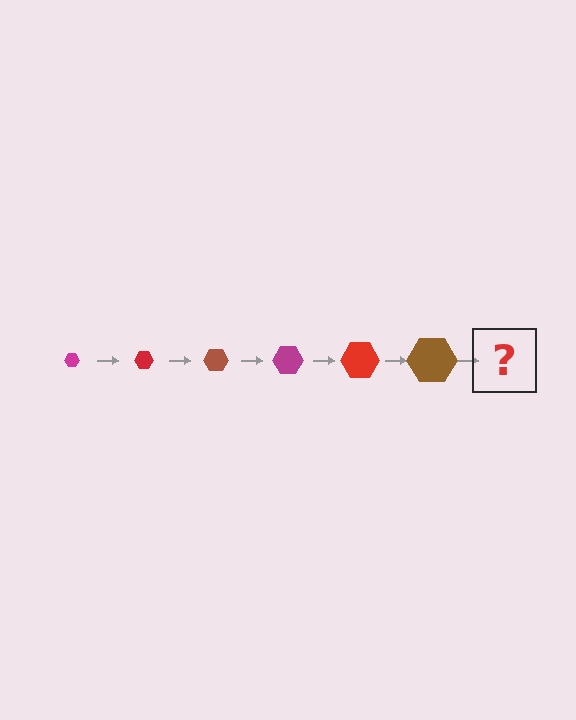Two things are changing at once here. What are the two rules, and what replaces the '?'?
The two rules are that the hexagon grows larger each step and the color cycles through magenta, red, and brown. The '?' should be a magenta hexagon, larger than the previous one.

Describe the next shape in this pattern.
It should be a magenta hexagon, larger than the previous one.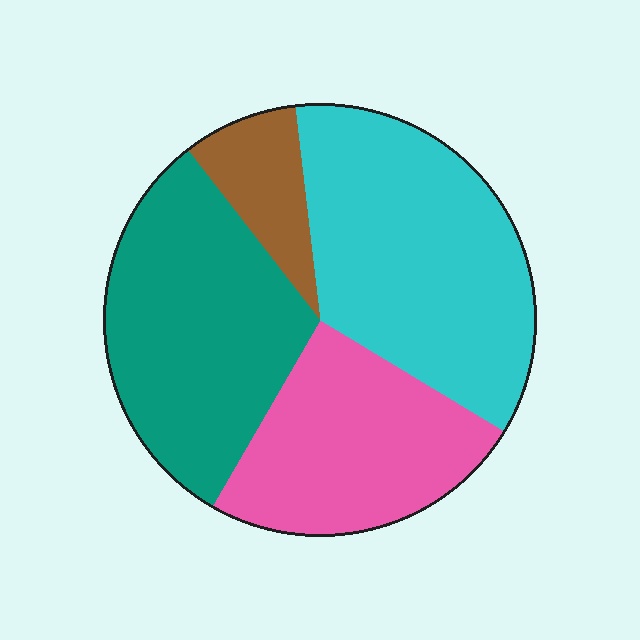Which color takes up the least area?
Brown, at roughly 10%.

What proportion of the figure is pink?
Pink covers about 25% of the figure.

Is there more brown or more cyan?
Cyan.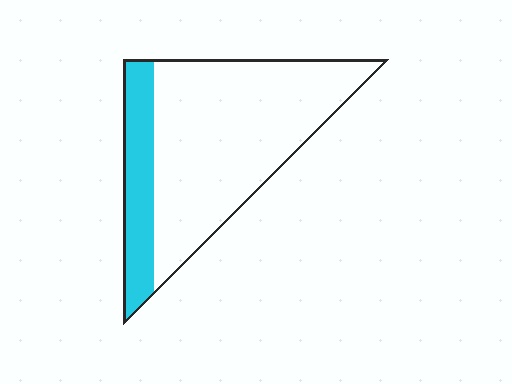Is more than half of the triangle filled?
No.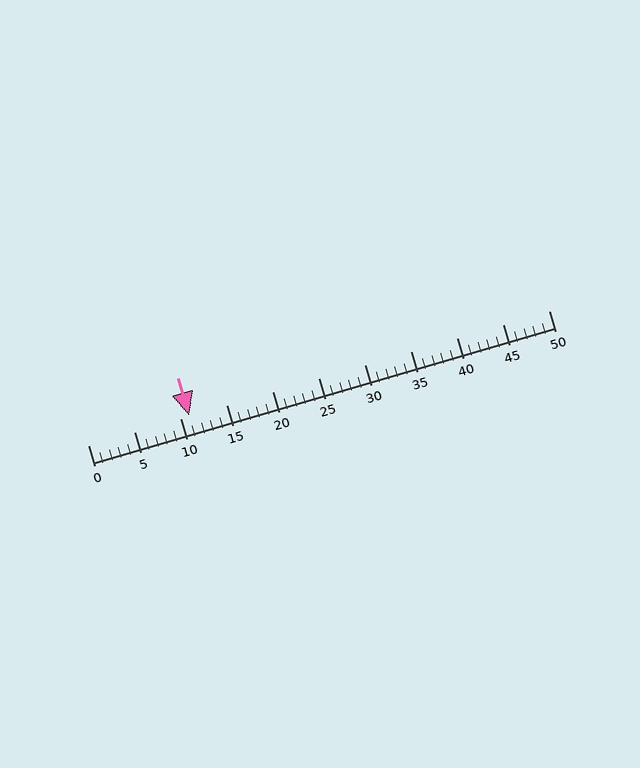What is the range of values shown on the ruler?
The ruler shows values from 0 to 50.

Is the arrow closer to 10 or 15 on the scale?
The arrow is closer to 10.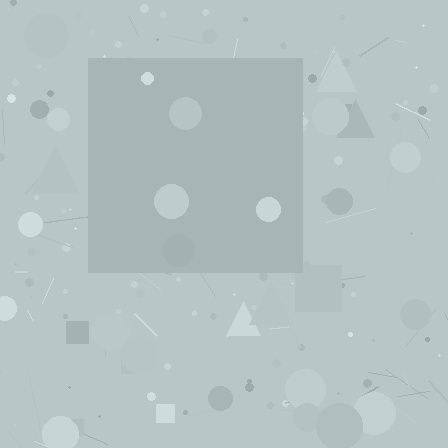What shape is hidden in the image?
A square is hidden in the image.